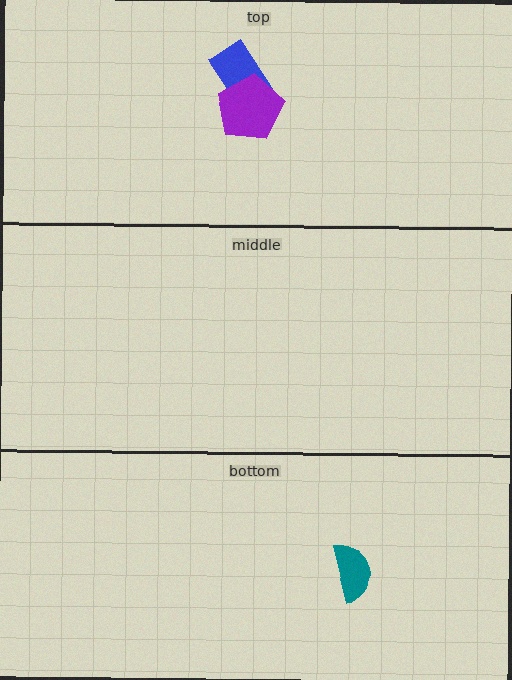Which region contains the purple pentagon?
The top region.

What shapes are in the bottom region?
The teal semicircle.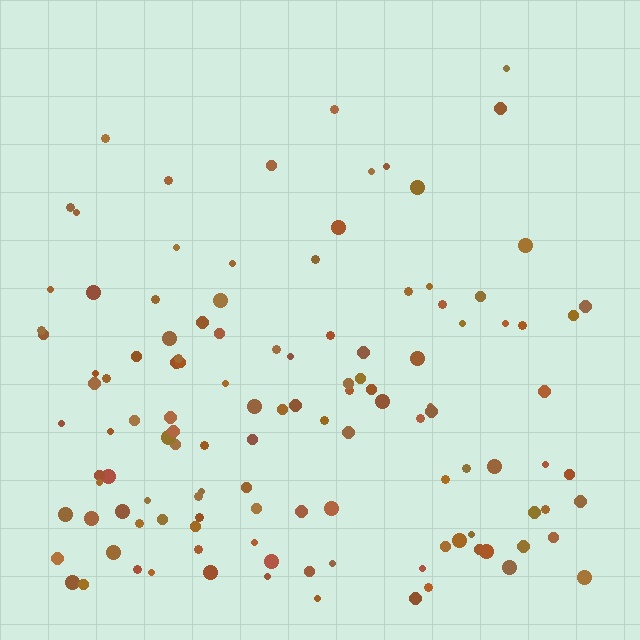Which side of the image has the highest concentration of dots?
The bottom.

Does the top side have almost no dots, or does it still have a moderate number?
Still a moderate number, just noticeably fewer than the bottom.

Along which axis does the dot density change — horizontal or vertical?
Vertical.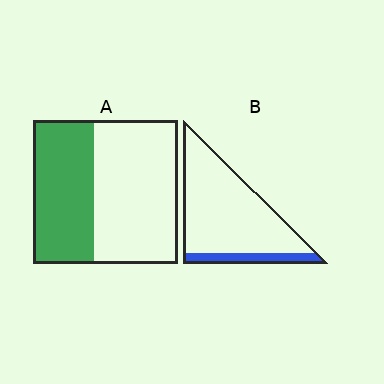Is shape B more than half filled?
No.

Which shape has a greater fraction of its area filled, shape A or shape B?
Shape A.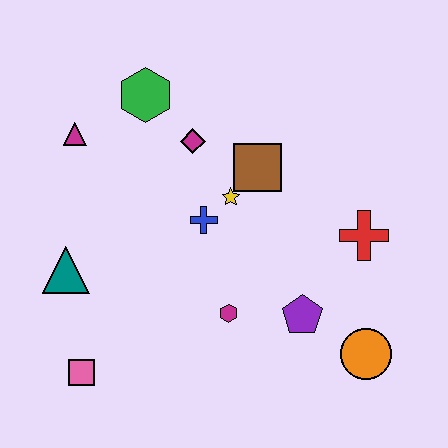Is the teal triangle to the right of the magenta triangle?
No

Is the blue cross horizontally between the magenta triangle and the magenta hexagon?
Yes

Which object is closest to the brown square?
The yellow star is closest to the brown square.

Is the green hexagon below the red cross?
No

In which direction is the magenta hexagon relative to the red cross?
The magenta hexagon is to the left of the red cross.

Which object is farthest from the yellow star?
The pink square is farthest from the yellow star.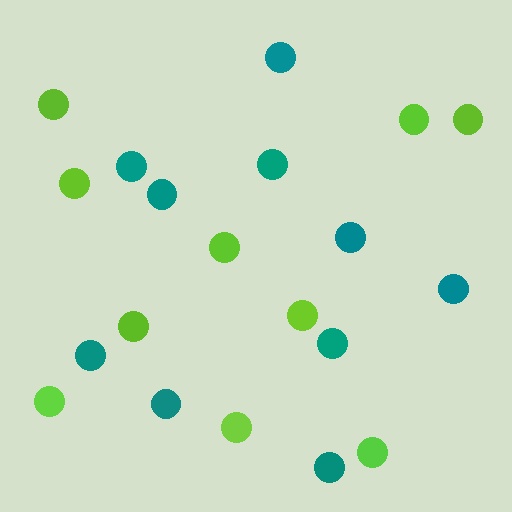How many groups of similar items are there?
There are 2 groups: one group of teal circles (10) and one group of lime circles (10).